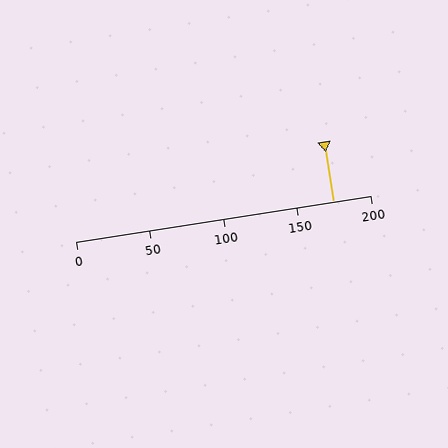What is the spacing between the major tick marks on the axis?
The major ticks are spaced 50 apart.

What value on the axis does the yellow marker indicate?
The marker indicates approximately 175.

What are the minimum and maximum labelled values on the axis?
The axis runs from 0 to 200.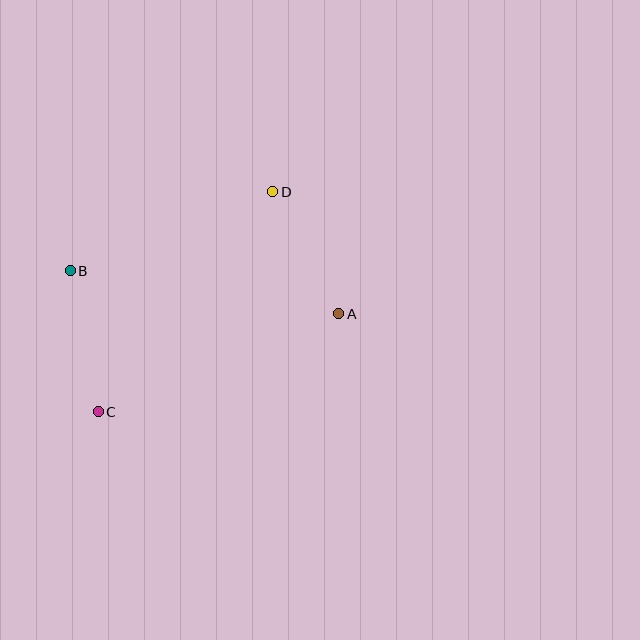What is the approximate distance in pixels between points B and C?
The distance between B and C is approximately 144 pixels.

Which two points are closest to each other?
Points A and D are closest to each other.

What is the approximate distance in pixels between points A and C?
The distance between A and C is approximately 260 pixels.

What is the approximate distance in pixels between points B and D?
The distance between B and D is approximately 218 pixels.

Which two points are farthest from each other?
Points C and D are farthest from each other.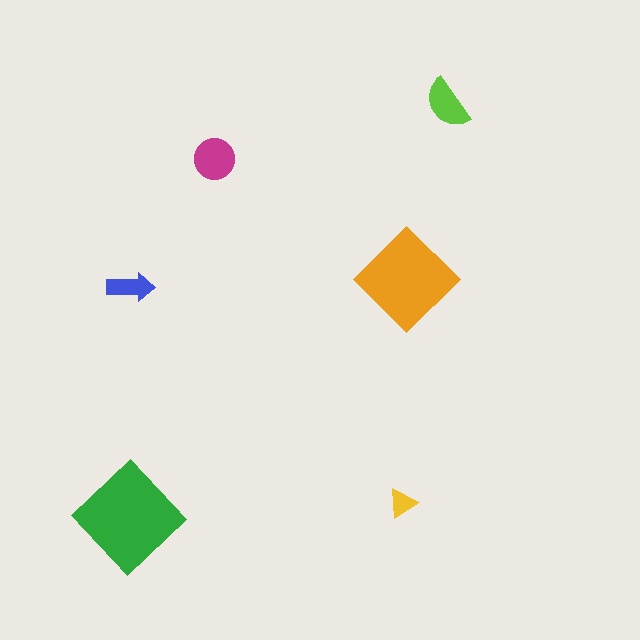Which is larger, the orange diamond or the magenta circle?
The orange diamond.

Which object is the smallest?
The yellow triangle.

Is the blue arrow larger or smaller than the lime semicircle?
Smaller.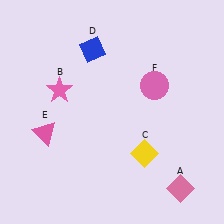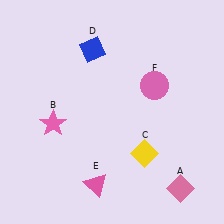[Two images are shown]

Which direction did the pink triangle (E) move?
The pink triangle (E) moved down.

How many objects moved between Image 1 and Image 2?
2 objects moved between the two images.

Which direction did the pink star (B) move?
The pink star (B) moved down.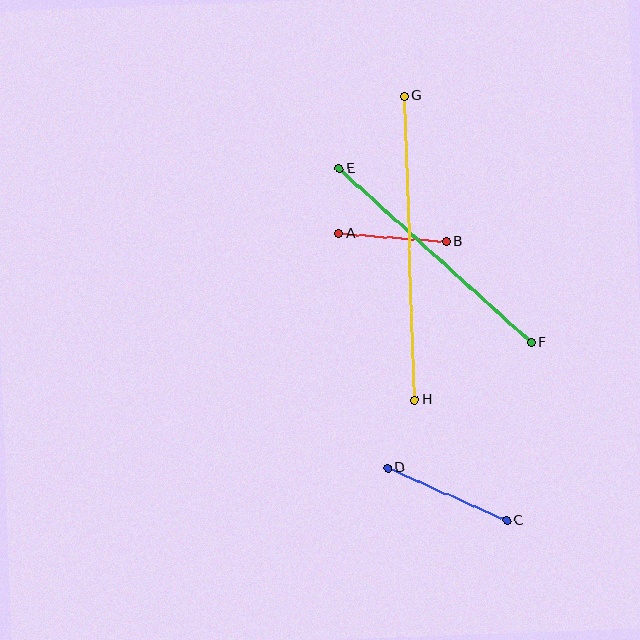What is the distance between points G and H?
The distance is approximately 304 pixels.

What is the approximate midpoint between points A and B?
The midpoint is at approximately (392, 237) pixels.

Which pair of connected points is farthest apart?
Points G and H are farthest apart.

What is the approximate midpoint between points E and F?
The midpoint is at approximately (435, 256) pixels.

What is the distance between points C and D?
The distance is approximately 130 pixels.